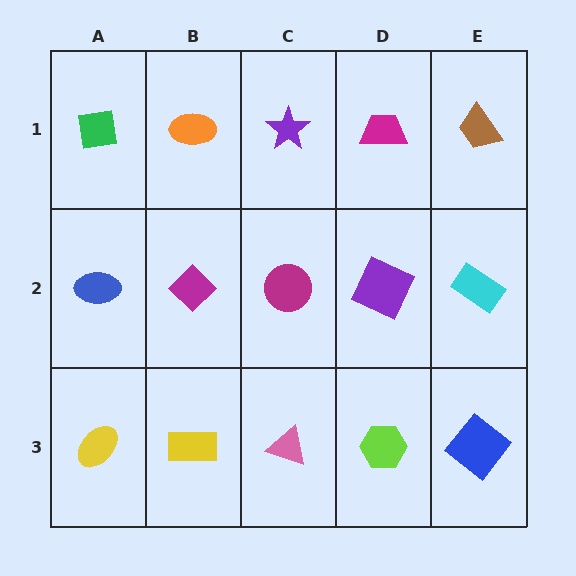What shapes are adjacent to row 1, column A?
A blue ellipse (row 2, column A), an orange ellipse (row 1, column B).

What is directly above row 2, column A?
A green square.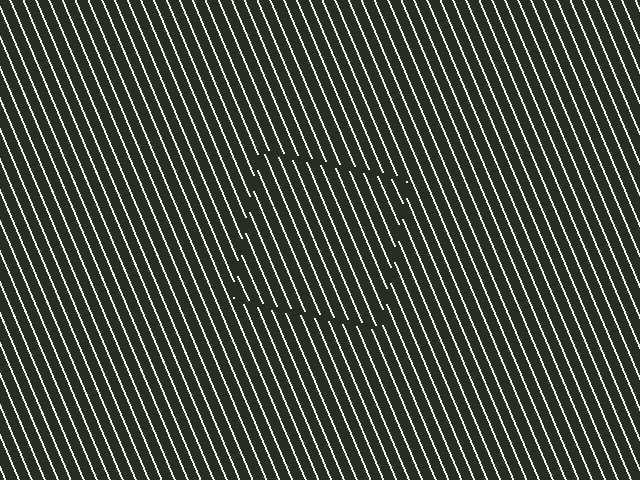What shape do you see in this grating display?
An illusory square. The interior of the shape contains the same grating, shifted by half a period — the contour is defined by the phase discontinuity where line-ends from the inner and outer gratings abut.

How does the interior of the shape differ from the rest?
The interior of the shape contains the same grating, shifted by half a period — the contour is defined by the phase discontinuity where line-ends from the inner and outer gratings abut.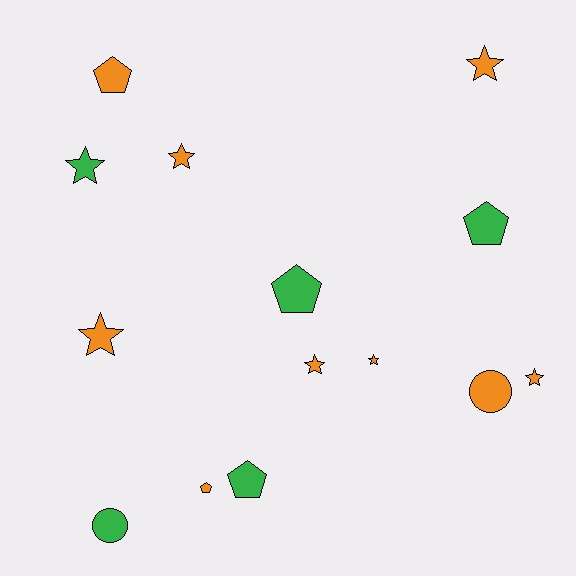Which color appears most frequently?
Orange, with 9 objects.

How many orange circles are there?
There is 1 orange circle.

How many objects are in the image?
There are 14 objects.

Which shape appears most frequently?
Star, with 7 objects.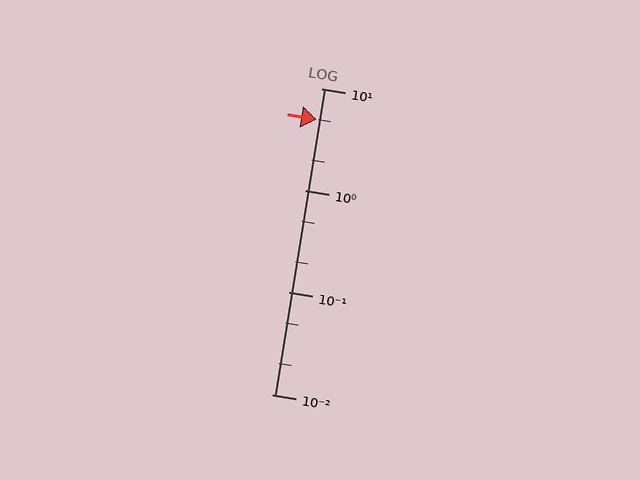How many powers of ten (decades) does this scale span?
The scale spans 3 decades, from 0.01 to 10.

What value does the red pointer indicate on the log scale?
The pointer indicates approximately 5.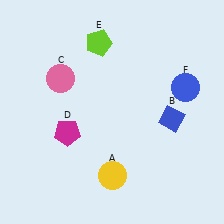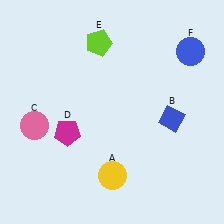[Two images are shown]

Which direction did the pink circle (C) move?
The pink circle (C) moved down.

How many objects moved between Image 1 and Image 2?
2 objects moved between the two images.